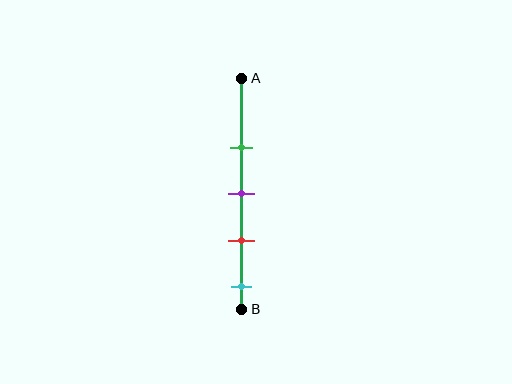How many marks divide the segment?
There are 4 marks dividing the segment.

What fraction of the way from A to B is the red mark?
The red mark is approximately 70% (0.7) of the way from A to B.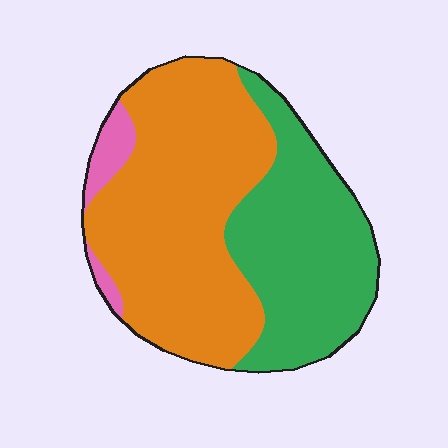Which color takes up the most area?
Orange, at roughly 55%.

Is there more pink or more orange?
Orange.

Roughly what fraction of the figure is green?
Green takes up about three eighths (3/8) of the figure.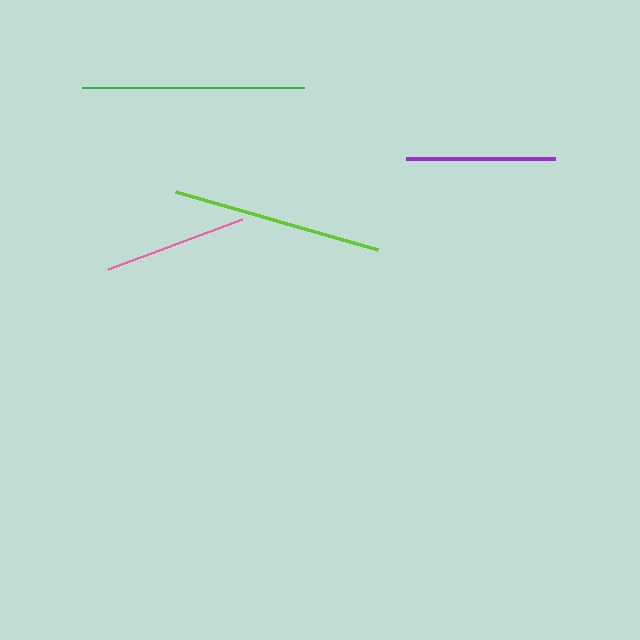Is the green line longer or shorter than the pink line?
The green line is longer than the pink line.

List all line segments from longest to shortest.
From longest to shortest: green, lime, purple, pink.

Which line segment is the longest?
The green line is the longest at approximately 222 pixels.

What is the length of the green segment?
The green segment is approximately 222 pixels long.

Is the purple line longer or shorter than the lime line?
The lime line is longer than the purple line.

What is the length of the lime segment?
The lime segment is approximately 210 pixels long.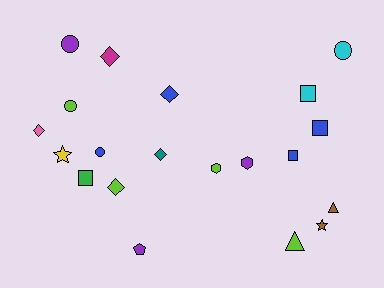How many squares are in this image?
There are 4 squares.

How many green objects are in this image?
There is 1 green object.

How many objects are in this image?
There are 20 objects.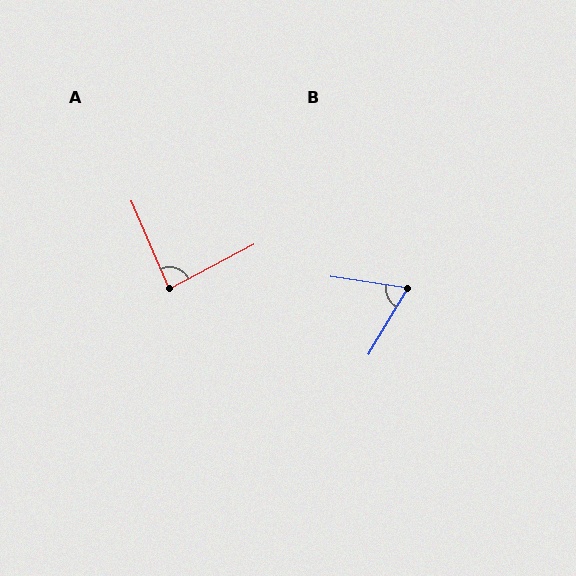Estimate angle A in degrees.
Approximately 86 degrees.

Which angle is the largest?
A, at approximately 86 degrees.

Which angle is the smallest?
B, at approximately 68 degrees.